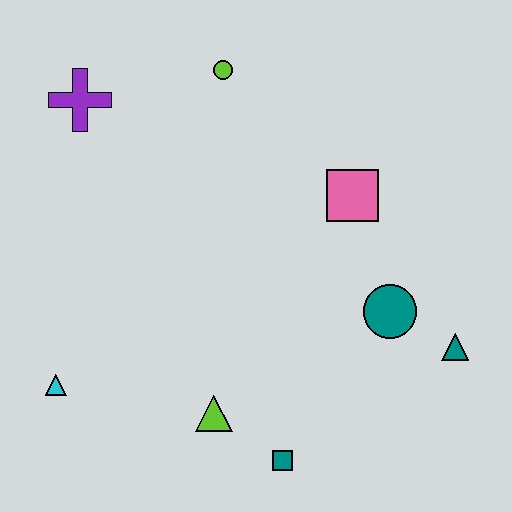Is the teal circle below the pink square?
Yes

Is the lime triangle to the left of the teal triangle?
Yes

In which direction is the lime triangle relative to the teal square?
The lime triangle is to the left of the teal square.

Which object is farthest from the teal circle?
The purple cross is farthest from the teal circle.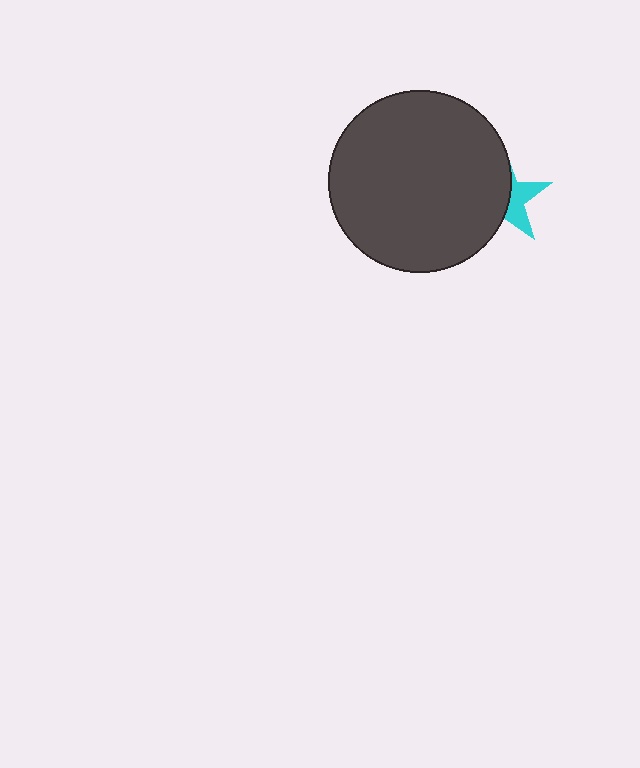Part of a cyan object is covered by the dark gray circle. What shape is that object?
It is a star.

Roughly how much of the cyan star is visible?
A small part of it is visible (roughly 39%).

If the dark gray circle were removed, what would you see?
You would see the complete cyan star.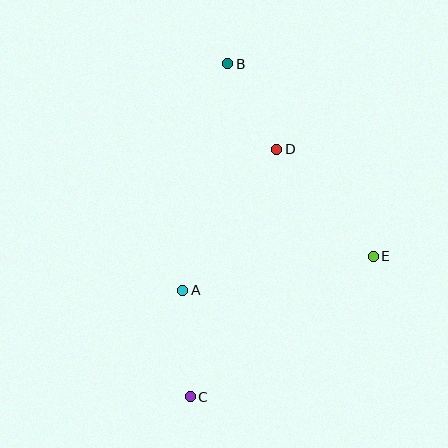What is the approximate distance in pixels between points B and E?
The distance between B and E is approximately 241 pixels.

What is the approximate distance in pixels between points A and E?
The distance between A and E is approximately 193 pixels.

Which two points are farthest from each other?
Points B and C are farthest from each other.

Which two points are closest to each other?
Points B and D are closest to each other.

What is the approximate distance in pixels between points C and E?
The distance between C and E is approximately 231 pixels.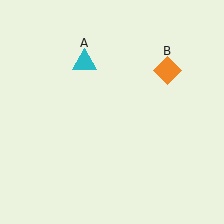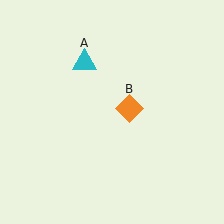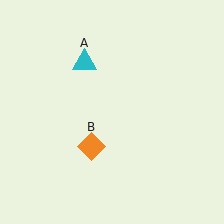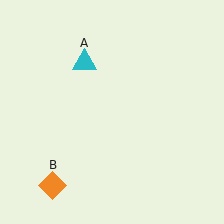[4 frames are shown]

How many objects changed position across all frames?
1 object changed position: orange diamond (object B).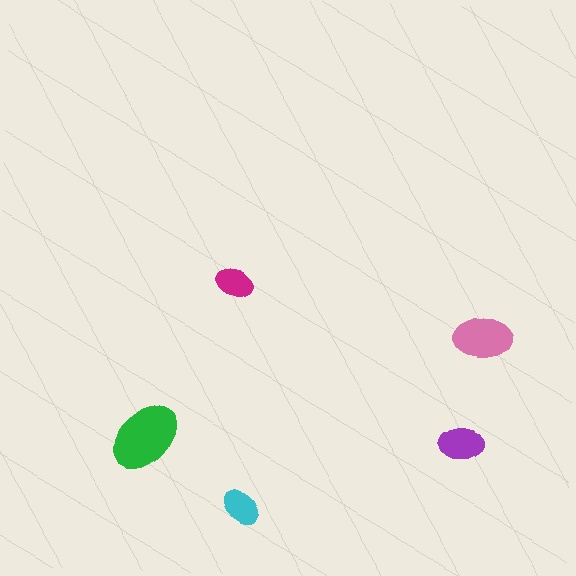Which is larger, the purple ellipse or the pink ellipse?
The pink one.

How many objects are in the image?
There are 5 objects in the image.